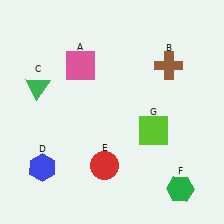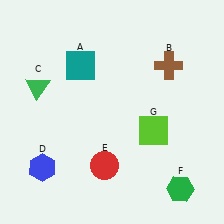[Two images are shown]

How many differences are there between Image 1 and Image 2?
There is 1 difference between the two images.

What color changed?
The square (A) changed from pink in Image 1 to teal in Image 2.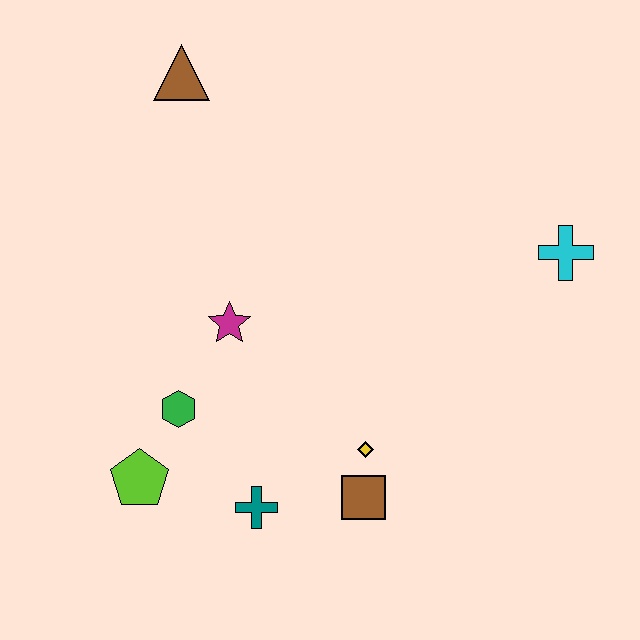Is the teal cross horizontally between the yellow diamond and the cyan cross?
No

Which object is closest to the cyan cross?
The yellow diamond is closest to the cyan cross.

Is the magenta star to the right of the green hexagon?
Yes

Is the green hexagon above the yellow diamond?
Yes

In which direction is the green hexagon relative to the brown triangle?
The green hexagon is below the brown triangle.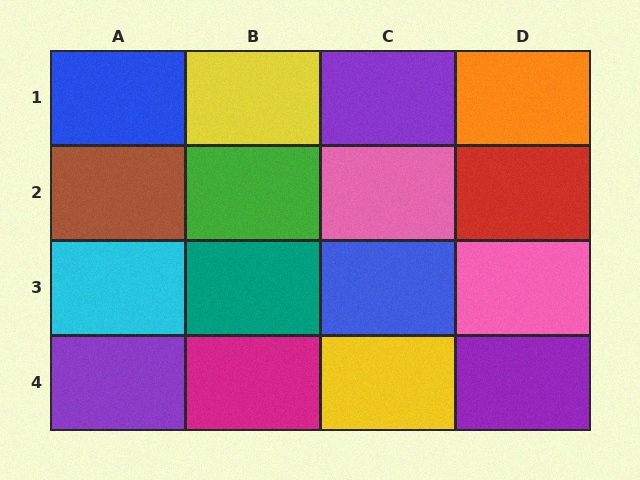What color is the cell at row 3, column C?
Blue.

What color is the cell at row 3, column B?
Teal.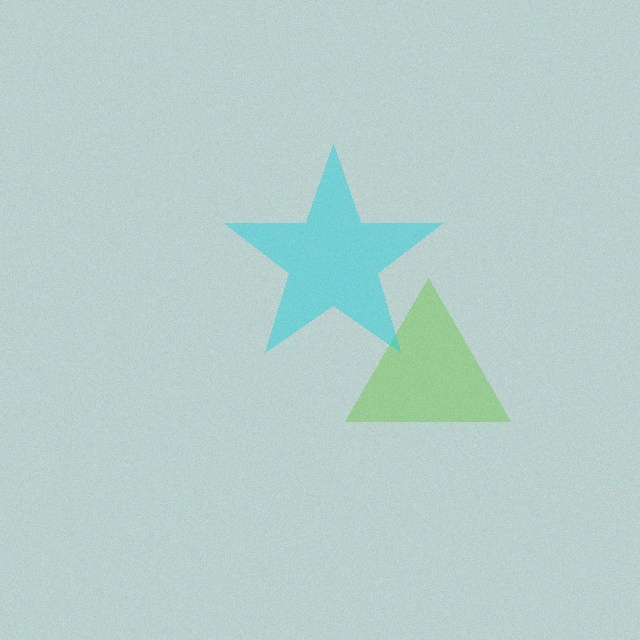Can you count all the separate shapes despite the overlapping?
Yes, there are 2 separate shapes.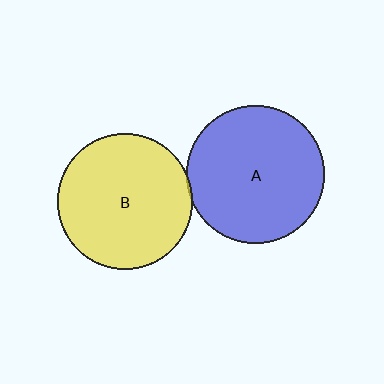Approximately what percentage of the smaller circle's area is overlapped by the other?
Approximately 5%.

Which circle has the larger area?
Circle A (blue).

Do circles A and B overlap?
Yes.